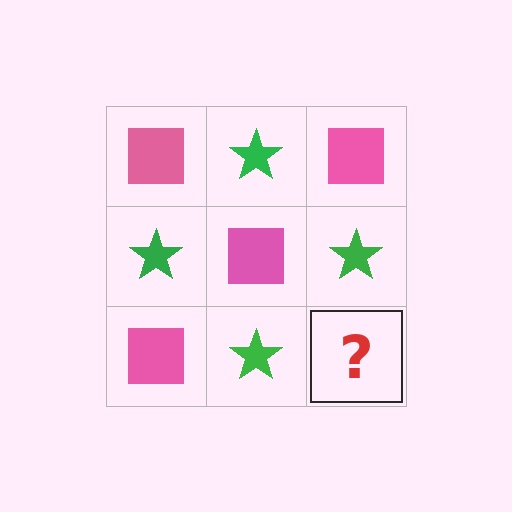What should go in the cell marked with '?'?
The missing cell should contain a pink square.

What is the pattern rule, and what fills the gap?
The rule is that it alternates pink square and green star in a checkerboard pattern. The gap should be filled with a pink square.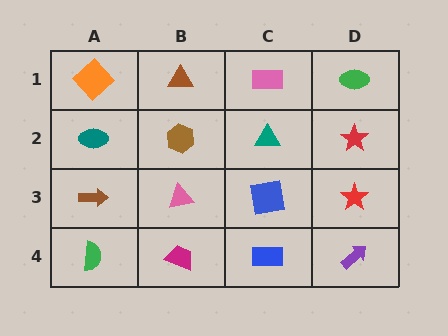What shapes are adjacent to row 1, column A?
A teal ellipse (row 2, column A), a brown triangle (row 1, column B).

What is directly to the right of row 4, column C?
A purple arrow.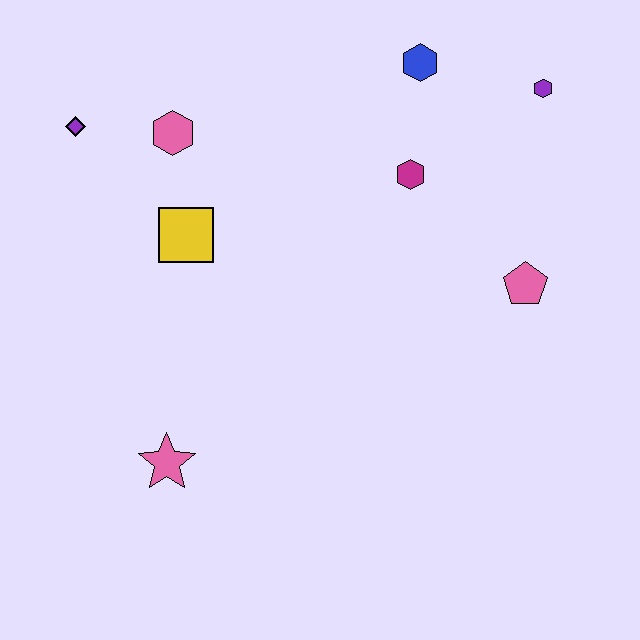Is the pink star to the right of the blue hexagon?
No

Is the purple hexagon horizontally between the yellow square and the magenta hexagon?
No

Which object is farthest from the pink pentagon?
The purple diamond is farthest from the pink pentagon.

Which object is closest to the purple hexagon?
The blue hexagon is closest to the purple hexagon.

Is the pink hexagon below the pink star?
No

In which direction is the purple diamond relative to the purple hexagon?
The purple diamond is to the left of the purple hexagon.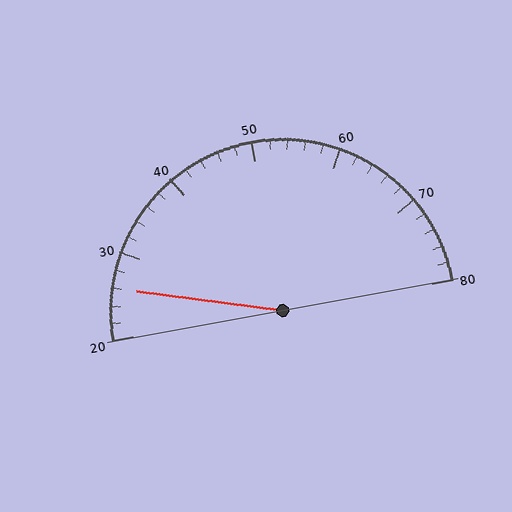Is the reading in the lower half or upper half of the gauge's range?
The reading is in the lower half of the range (20 to 80).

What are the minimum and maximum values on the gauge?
The gauge ranges from 20 to 80.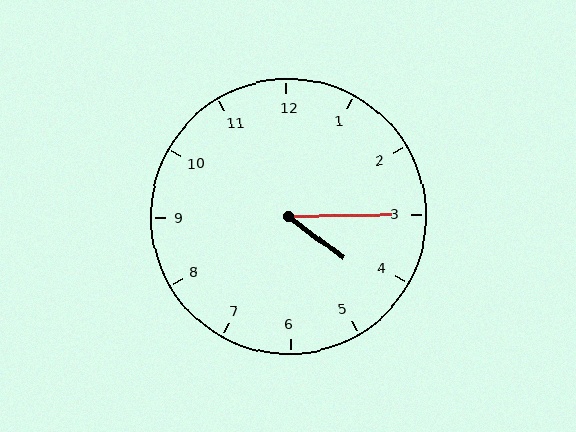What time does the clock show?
4:15.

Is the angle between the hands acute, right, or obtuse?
It is acute.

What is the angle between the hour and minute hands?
Approximately 38 degrees.